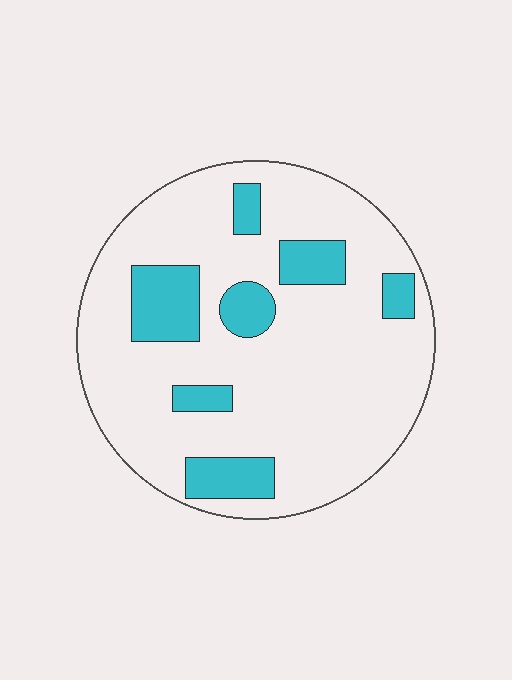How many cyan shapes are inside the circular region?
7.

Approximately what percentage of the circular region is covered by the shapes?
Approximately 20%.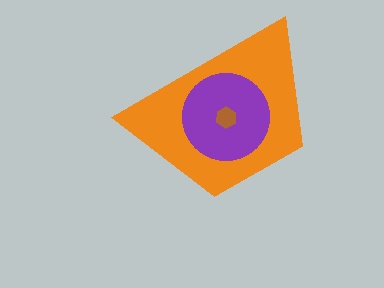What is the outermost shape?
The orange trapezoid.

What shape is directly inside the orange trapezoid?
The purple circle.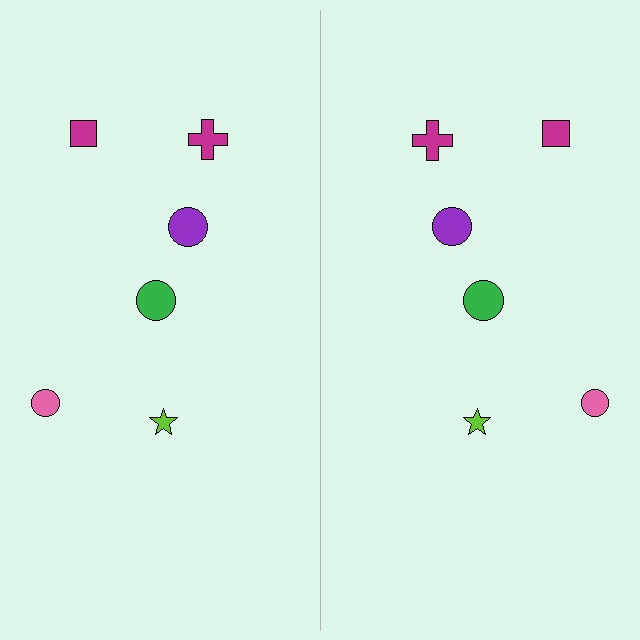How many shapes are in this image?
There are 12 shapes in this image.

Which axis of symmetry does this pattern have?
The pattern has a vertical axis of symmetry running through the center of the image.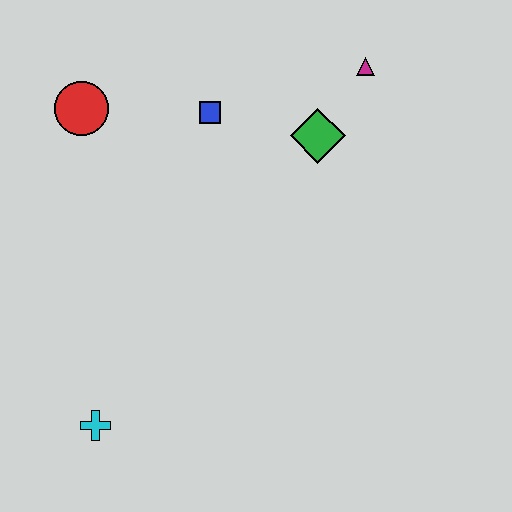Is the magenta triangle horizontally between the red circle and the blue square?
No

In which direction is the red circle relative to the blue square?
The red circle is to the left of the blue square.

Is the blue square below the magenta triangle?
Yes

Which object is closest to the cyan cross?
The red circle is closest to the cyan cross.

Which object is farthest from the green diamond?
The cyan cross is farthest from the green diamond.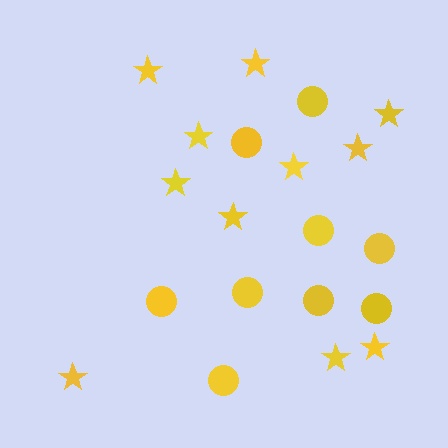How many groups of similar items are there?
There are 2 groups: one group of circles (9) and one group of stars (11).